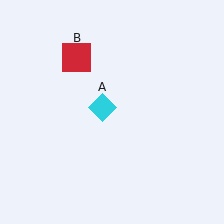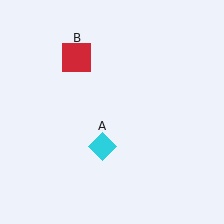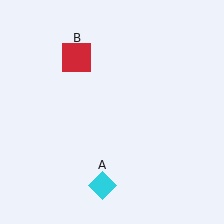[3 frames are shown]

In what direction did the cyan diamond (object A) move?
The cyan diamond (object A) moved down.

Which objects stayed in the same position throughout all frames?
Red square (object B) remained stationary.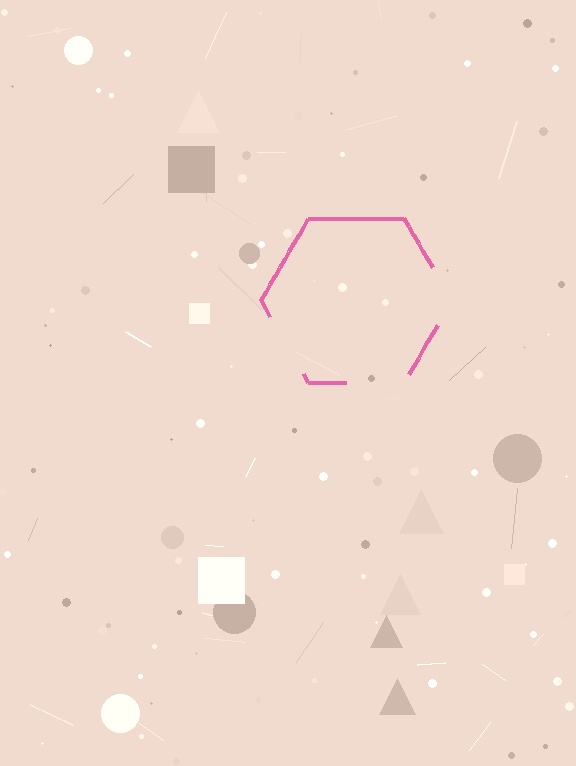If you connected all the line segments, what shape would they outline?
They would outline a hexagon.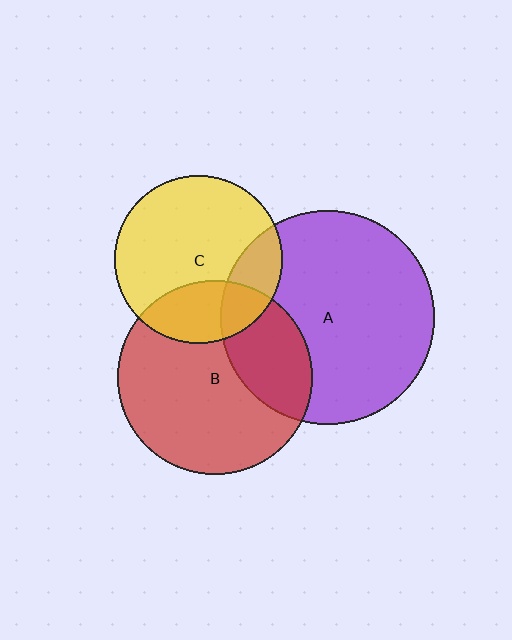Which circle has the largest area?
Circle A (purple).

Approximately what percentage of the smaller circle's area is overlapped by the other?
Approximately 25%.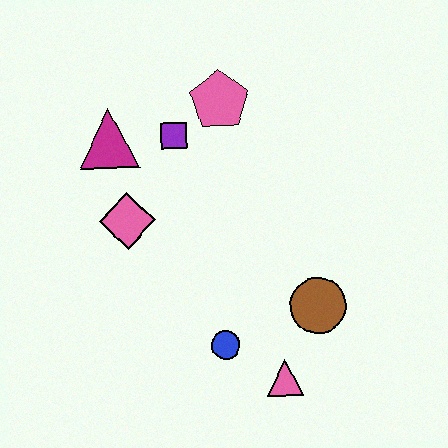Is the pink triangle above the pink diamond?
No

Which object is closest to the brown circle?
The pink triangle is closest to the brown circle.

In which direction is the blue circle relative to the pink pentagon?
The blue circle is below the pink pentagon.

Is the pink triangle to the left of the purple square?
No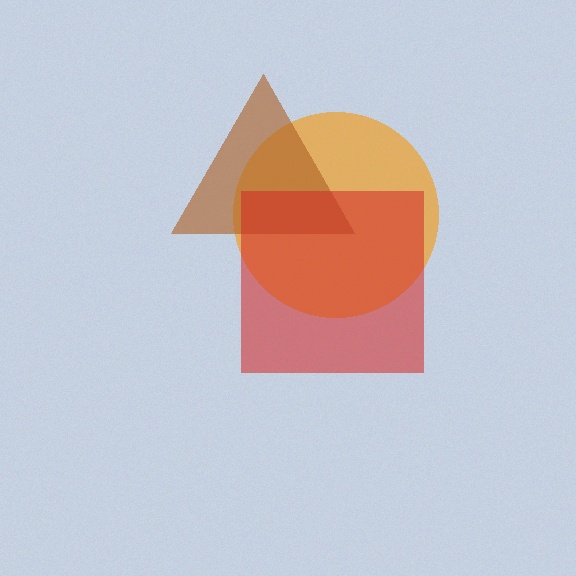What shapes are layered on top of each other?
The layered shapes are: an orange circle, a brown triangle, a red square.